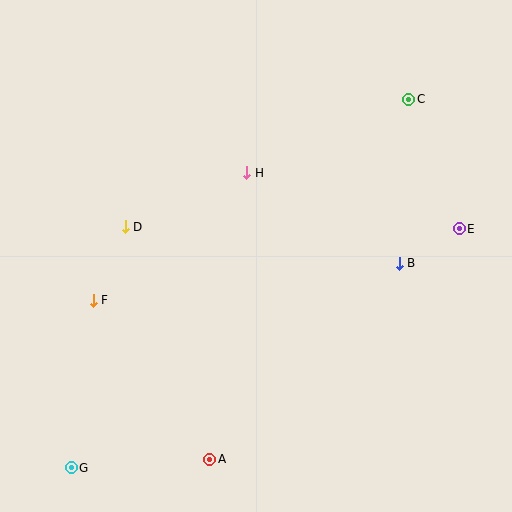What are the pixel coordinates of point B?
Point B is at (399, 263).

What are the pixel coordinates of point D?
Point D is at (125, 227).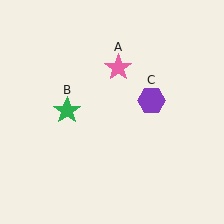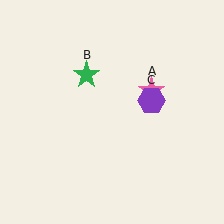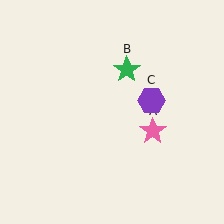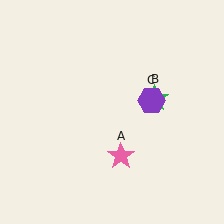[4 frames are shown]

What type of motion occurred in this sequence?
The pink star (object A), green star (object B) rotated clockwise around the center of the scene.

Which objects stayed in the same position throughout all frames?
Purple hexagon (object C) remained stationary.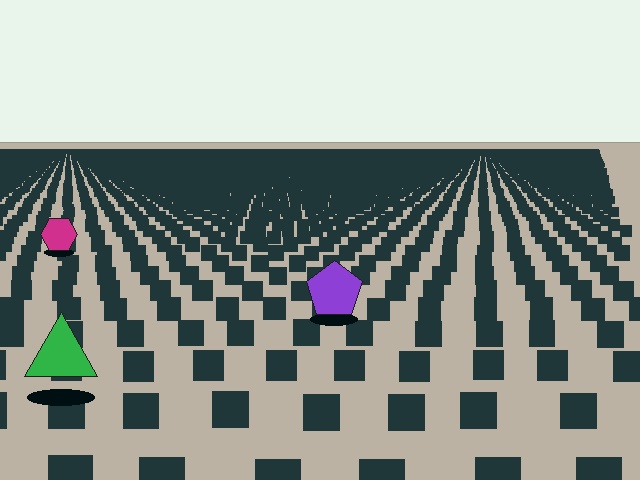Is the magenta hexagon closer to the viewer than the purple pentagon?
No. The purple pentagon is closer — you can tell from the texture gradient: the ground texture is coarser near it.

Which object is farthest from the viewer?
The magenta hexagon is farthest from the viewer. It appears smaller and the ground texture around it is denser.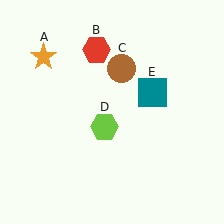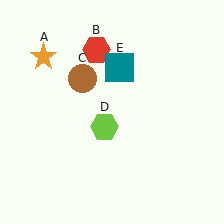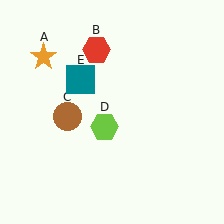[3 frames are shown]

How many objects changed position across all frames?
2 objects changed position: brown circle (object C), teal square (object E).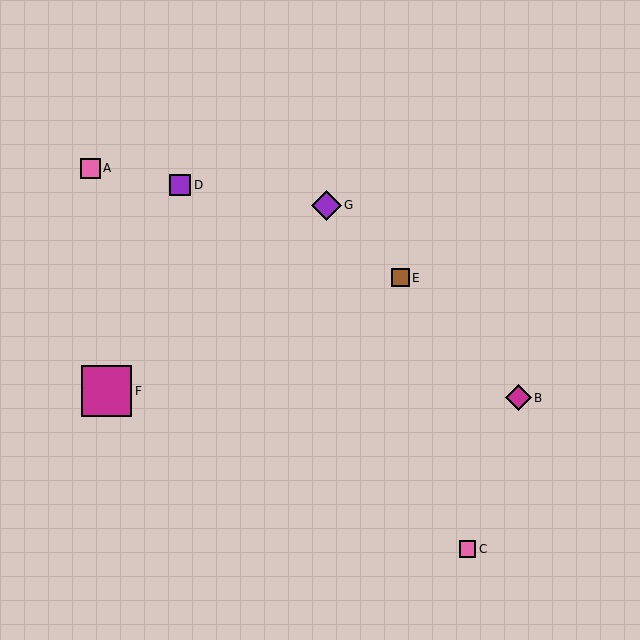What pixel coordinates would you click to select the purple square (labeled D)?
Click at (180, 185) to select the purple square D.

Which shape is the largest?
The magenta square (labeled F) is the largest.